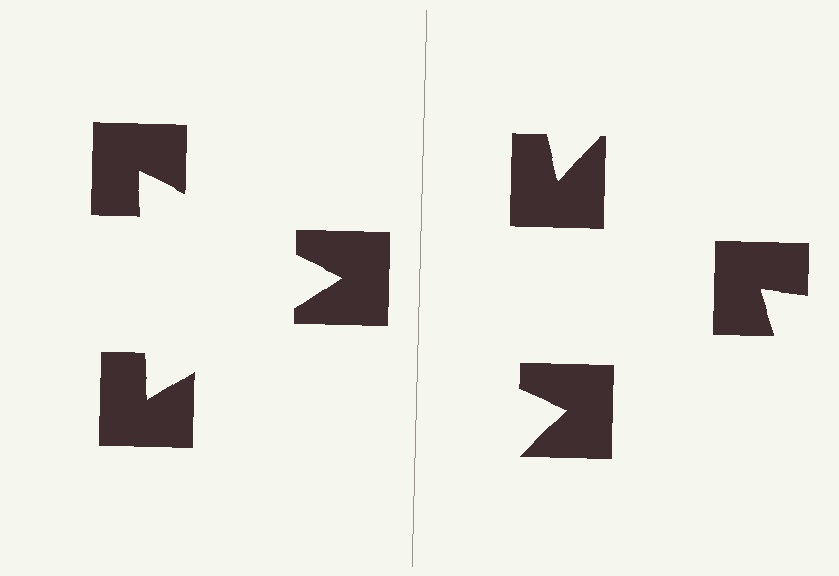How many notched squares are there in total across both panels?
6 — 3 on each side.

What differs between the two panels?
The notched squares are positioned identically on both sides; only the wedge orientations differ. On the left they align to a triangle; on the right they are misaligned.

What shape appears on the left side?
An illusory triangle.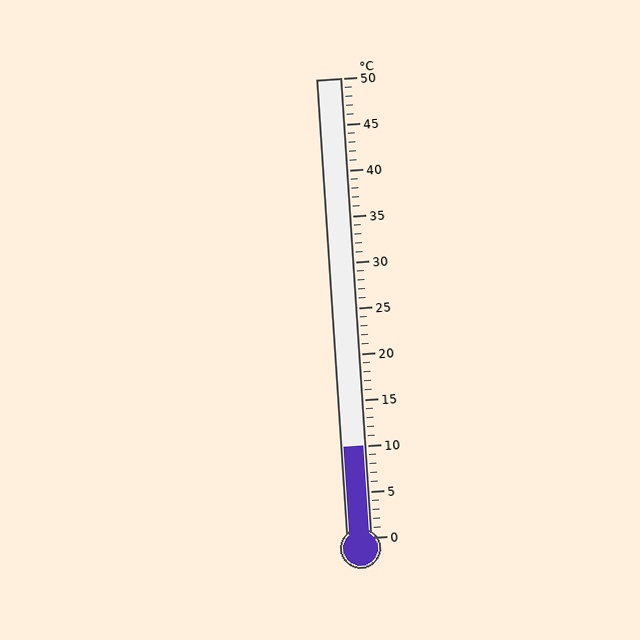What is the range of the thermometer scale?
The thermometer scale ranges from 0°C to 50°C.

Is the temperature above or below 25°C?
The temperature is below 25°C.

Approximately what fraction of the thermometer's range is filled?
The thermometer is filled to approximately 20% of its range.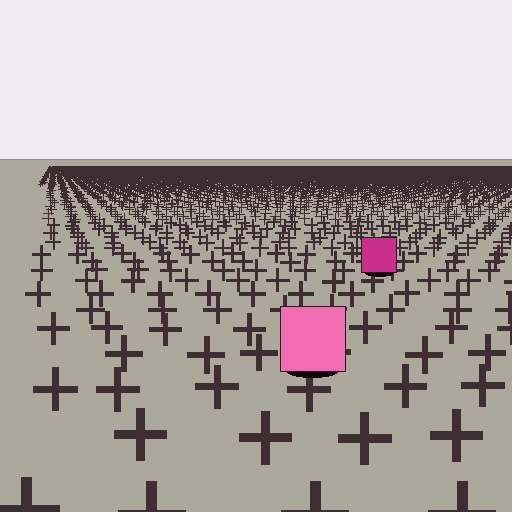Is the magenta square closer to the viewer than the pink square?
No. The pink square is closer — you can tell from the texture gradient: the ground texture is coarser near it.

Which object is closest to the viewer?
The pink square is closest. The texture marks near it are larger and more spread out.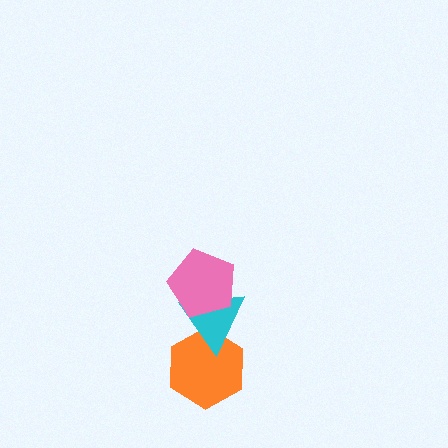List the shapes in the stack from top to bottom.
From top to bottom: the pink pentagon, the cyan triangle, the orange hexagon.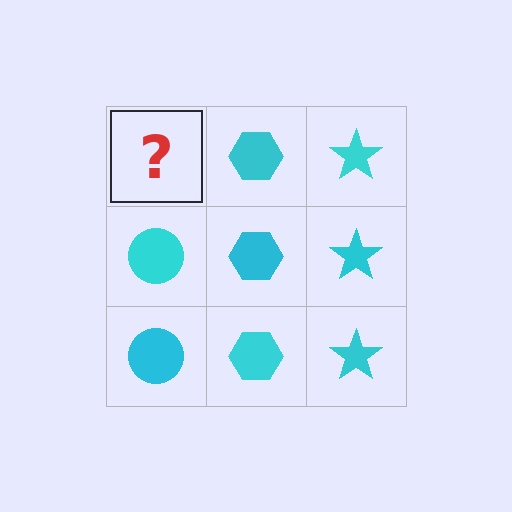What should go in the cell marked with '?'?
The missing cell should contain a cyan circle.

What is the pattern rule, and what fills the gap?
The rule is that each column has a consistent shape. The gap should be filled with a cyan circle.